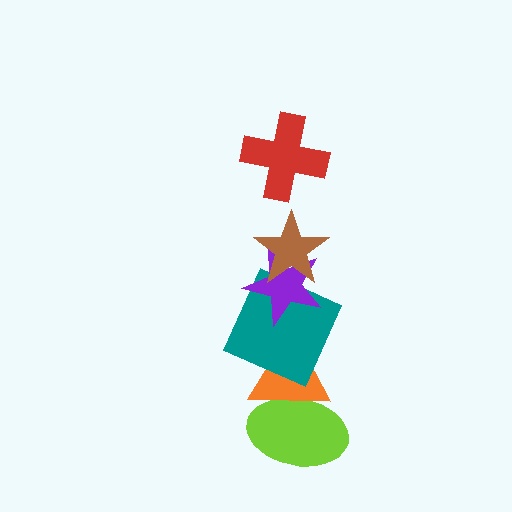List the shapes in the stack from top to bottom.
From top to bottom: the red cross, the brown star, the purple star, the teal square, the orange triangle, the lime ellipse.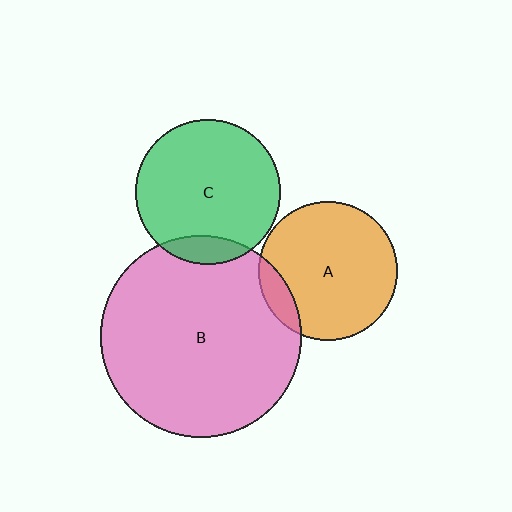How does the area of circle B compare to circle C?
Approximately 1.9 times.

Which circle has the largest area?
Circle B (pink).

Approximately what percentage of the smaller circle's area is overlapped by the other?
Approximately 10%.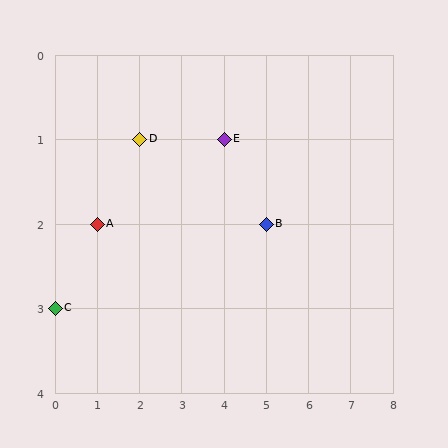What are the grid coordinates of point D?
Point D is at grid coordinates (2, 1).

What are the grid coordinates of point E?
Point E is at grid coordinates (4, 1).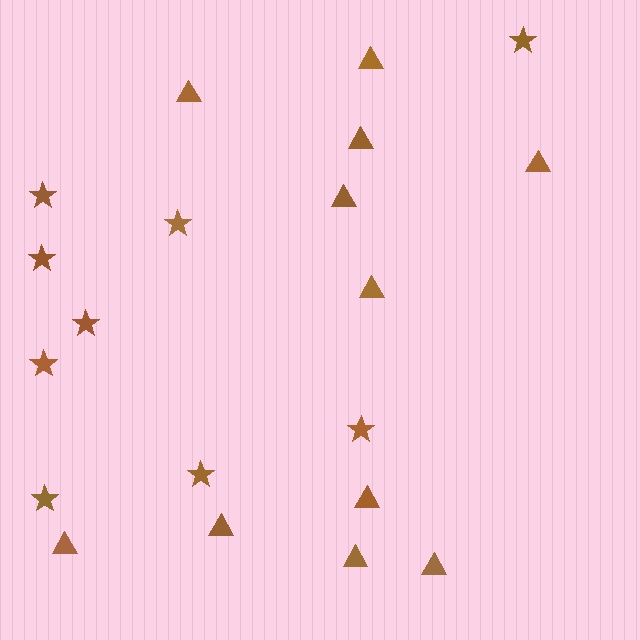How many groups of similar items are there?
There are 2 groups: one group of triangles (11) and one group of stars (9).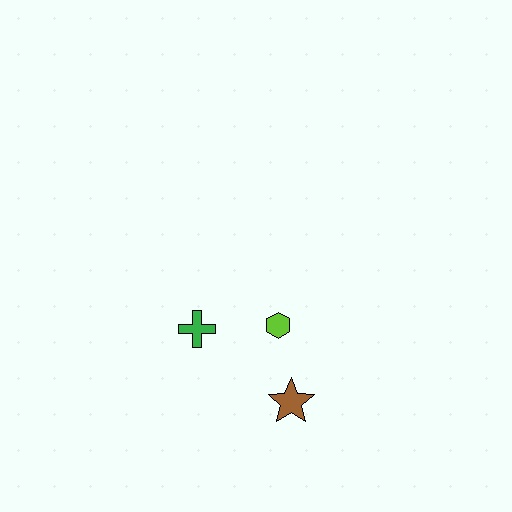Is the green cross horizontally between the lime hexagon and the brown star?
No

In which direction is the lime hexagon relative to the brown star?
The lime hexagon is above the brown star.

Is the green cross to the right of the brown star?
No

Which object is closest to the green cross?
The lime hexagon is closest to the green cross.